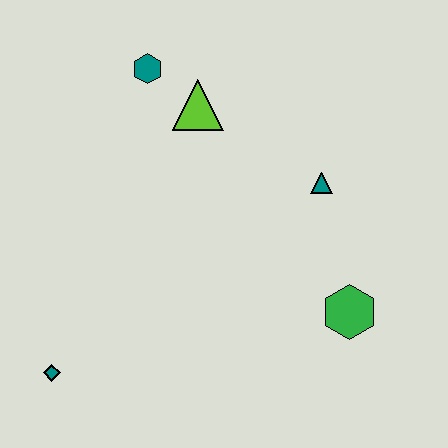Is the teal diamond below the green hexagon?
Yes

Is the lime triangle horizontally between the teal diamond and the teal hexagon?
No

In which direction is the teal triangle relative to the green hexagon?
The teal triangle is above the green hexagon.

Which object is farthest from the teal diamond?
The teal triangle is farthest from the teal diamond.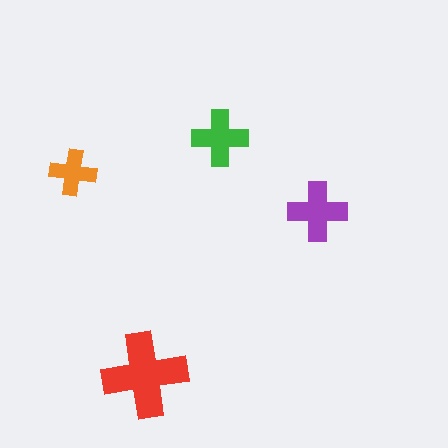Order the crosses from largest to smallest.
the red one, the purple one, the green one, the orange one.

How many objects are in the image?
There are 4 objects in the image.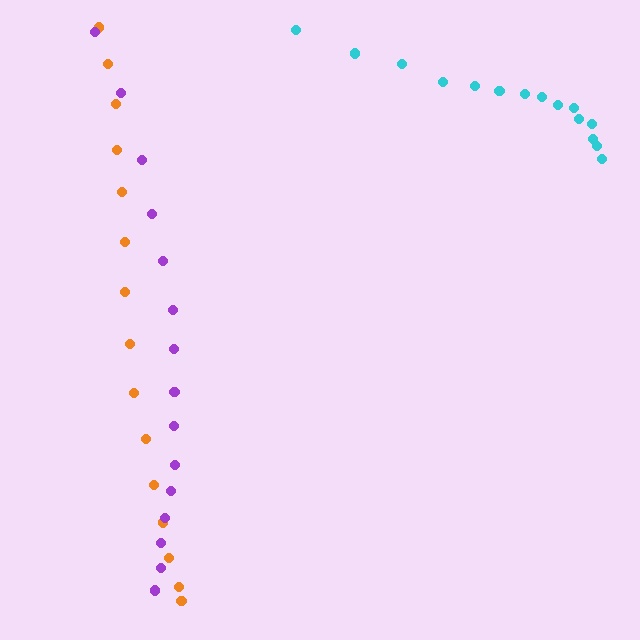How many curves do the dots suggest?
There are 3 distinct paths.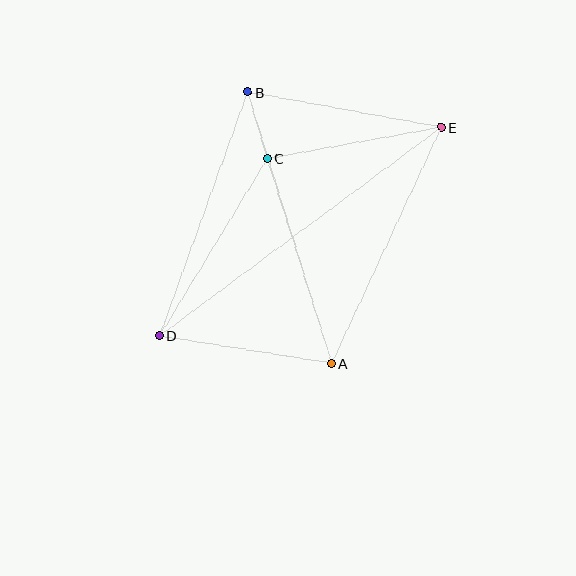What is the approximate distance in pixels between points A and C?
The distance between A and C is approximately 215 pixels.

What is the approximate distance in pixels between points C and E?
The distance between C and E is approximately 177 pixels.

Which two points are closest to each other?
Points B and C are closest to each other.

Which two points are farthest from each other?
Points D and E are farthest from each other.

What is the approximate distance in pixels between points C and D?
The distance between C and D is approximately 207 pixels.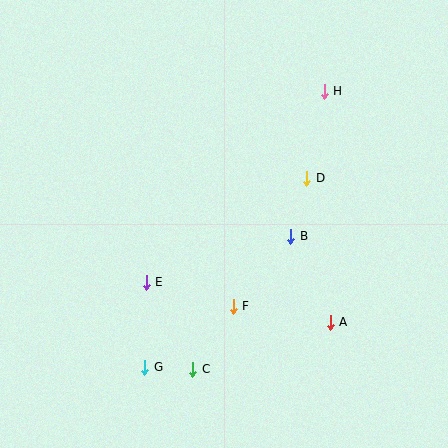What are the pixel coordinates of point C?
Point C is at (193, 369).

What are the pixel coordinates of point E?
Point E is at (146, 282).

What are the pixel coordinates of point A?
Point A is at (330, 322).